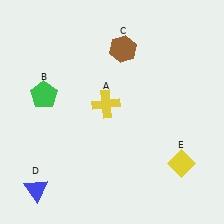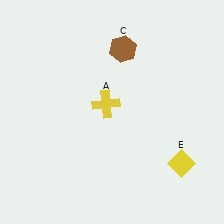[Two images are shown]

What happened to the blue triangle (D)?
The blue triangle (D) was removed in Image 2. It was in the bottom-left area of Image 1.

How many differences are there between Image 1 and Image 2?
There are 2 differences between the two images.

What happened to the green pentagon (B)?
The green pentagon (B) was removed in Image 2. It was in the top-left area of Image 1.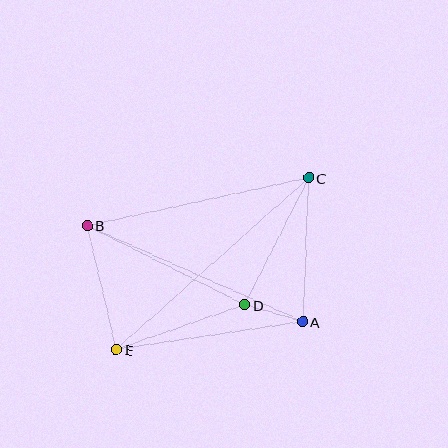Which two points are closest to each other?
Points A and D are closest to each other.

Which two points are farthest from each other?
Points C and E are farthest from each other.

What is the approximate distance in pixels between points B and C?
The distance between B and C is approximately 226 pixels.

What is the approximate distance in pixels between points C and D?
The distance between C and D is approximately 142 pixels.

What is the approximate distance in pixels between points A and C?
The distance between A and C is approximately 144 pixels.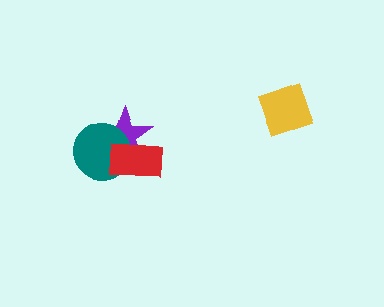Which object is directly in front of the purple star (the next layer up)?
The teal circle is directly in front of the purple star.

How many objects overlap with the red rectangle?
2 objects overlap with the red rectangle.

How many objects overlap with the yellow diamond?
0 objects overlap with the yellow diamond.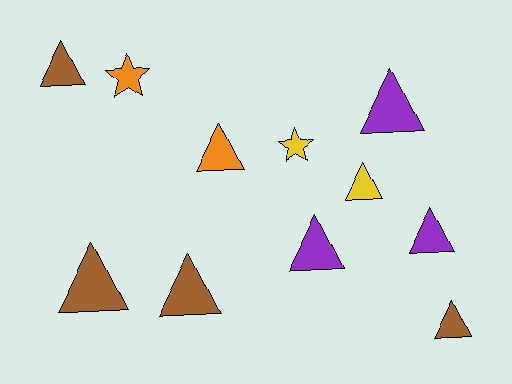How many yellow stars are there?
There is 1 yellow star.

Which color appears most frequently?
Brown, with 4 objects.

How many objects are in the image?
There are 11 objects.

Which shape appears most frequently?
Triangle, with 9 objects.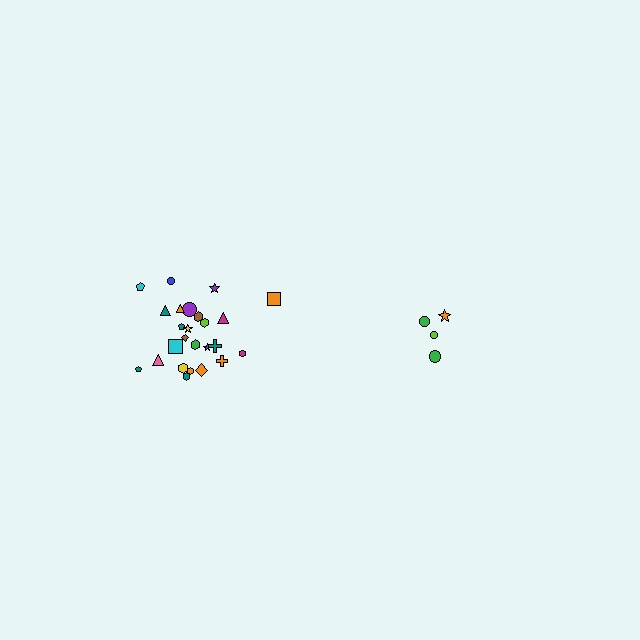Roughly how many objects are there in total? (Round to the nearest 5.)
Roughly 30 objects in total.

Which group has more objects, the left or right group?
The left group.